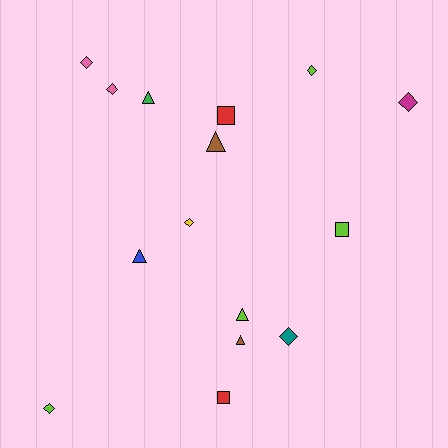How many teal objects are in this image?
There is 1 teal object.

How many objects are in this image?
There are 15 objects.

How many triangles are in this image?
There are 5 triangles.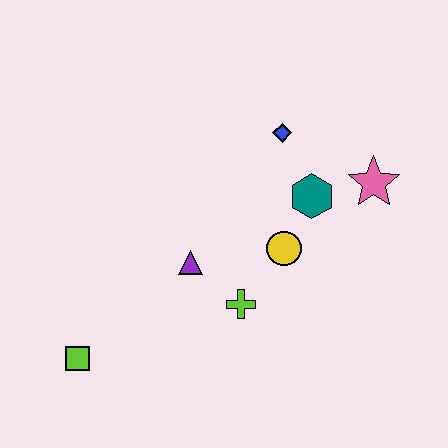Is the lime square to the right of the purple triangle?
No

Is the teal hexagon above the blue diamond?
No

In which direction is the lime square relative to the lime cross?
The lime square is to the left of the lime cross.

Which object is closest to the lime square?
The purple triangle is closest to the lime square.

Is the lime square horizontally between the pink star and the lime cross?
No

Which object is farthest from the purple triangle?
The pink star is farthest from the purple triangle.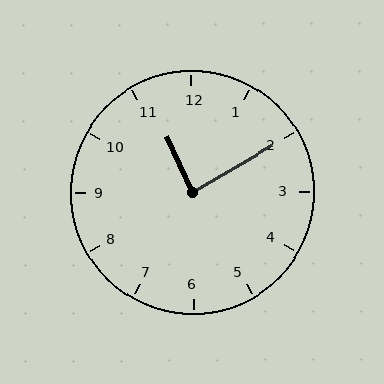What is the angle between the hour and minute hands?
Approximately 85 degrees.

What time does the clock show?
11:10.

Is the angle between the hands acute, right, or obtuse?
It is right.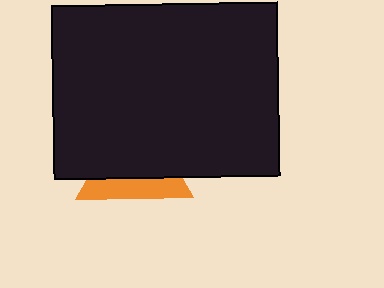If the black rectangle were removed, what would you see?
You would see the complete orange triangle.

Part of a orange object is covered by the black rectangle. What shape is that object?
It is a triangle.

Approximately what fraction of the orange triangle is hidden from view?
Roughly 65% of the orange triangle is hidden behind the black rectangle.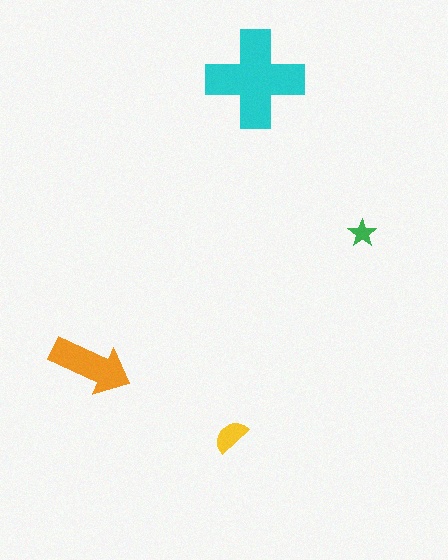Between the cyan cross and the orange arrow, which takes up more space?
The cyan cross.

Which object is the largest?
The cyan cross.